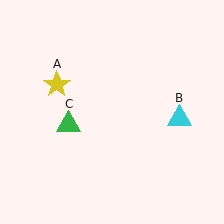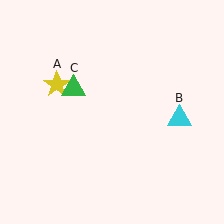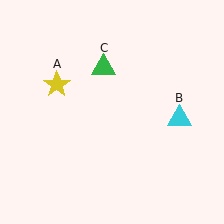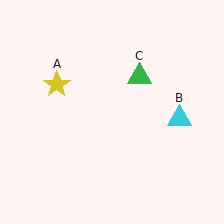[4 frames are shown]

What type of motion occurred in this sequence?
The green triangle (object C) rotated clockwise around the center of the scene.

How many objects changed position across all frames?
1 object changed position: green triangle (object C).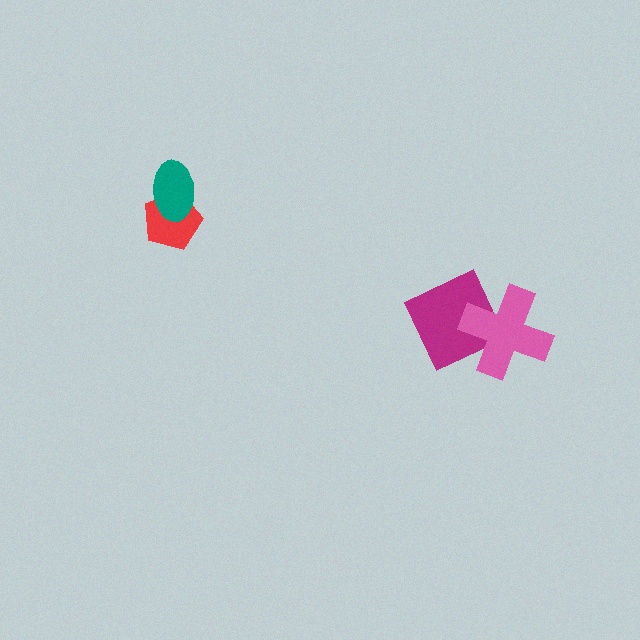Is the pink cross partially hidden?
No, no other shape covers it.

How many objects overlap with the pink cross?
1 object overlaps with the pink cross.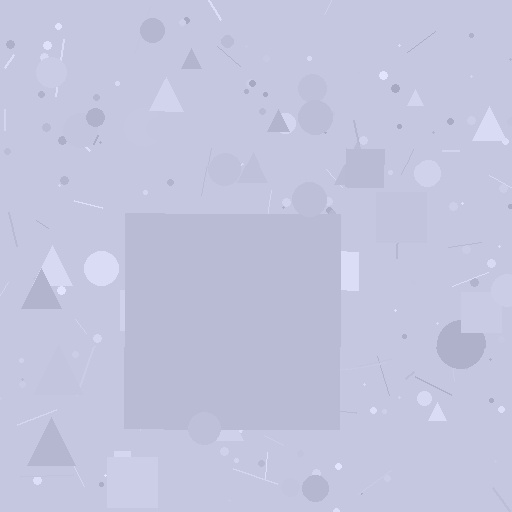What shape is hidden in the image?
A square is hidden in the image.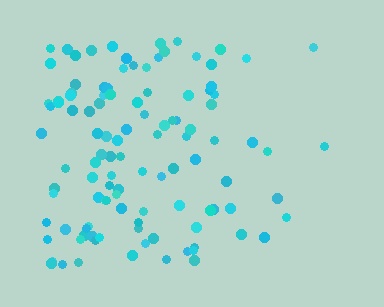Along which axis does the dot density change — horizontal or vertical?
Horizontal.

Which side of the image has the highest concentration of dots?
The left.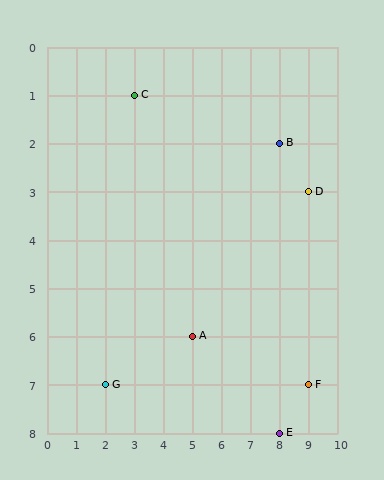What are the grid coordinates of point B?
Point B is at grid coordinates (8, 2).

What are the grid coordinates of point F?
Point F is at grid coordinates (9, 7).